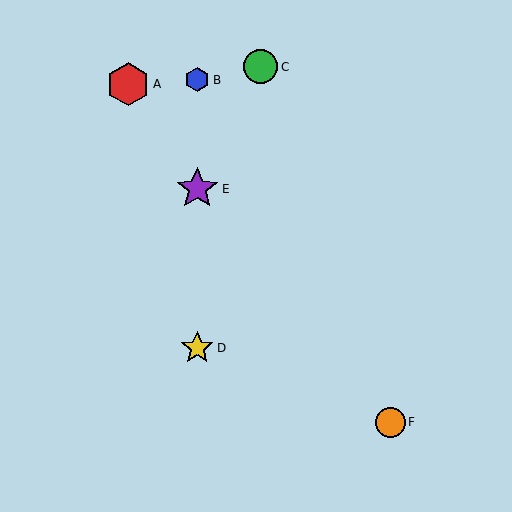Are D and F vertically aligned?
No, D is at x≈197 and F is at x≈391.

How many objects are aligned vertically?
3 objects (B, D, E) are aligned vertically.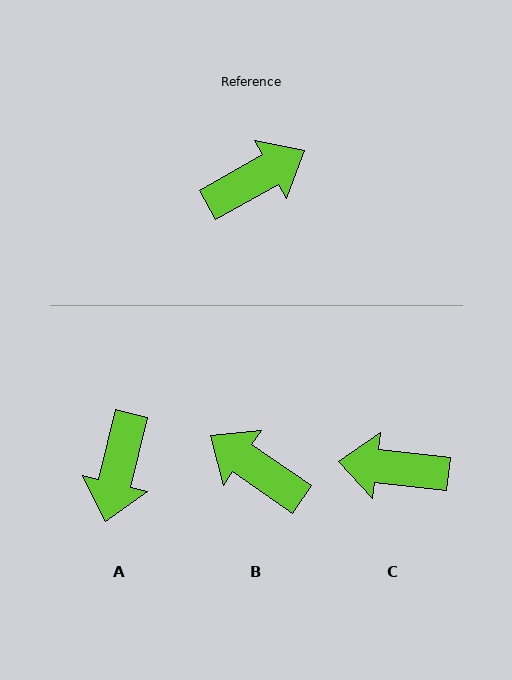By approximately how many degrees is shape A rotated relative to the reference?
Approximately 133 degrees clockwise.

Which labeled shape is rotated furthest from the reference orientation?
C, about 144 degrees away.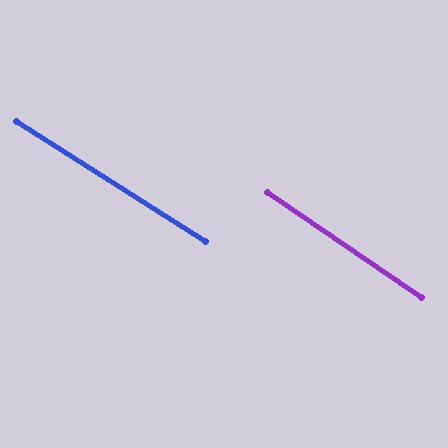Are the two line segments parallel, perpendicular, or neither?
Parallel — their directions differ by only 1.9°.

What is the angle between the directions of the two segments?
Approximately 2 degrees.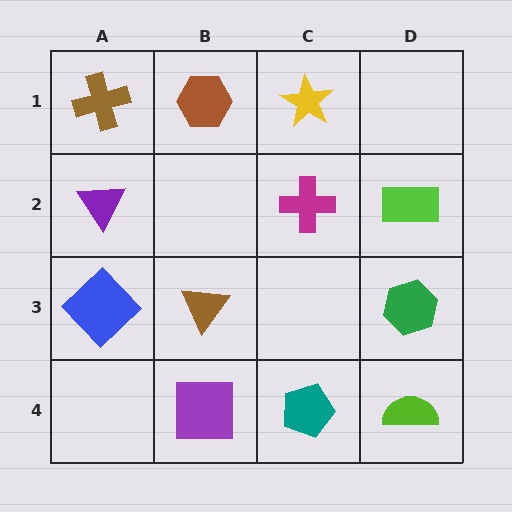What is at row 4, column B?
A purple square.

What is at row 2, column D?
A lime rectangle.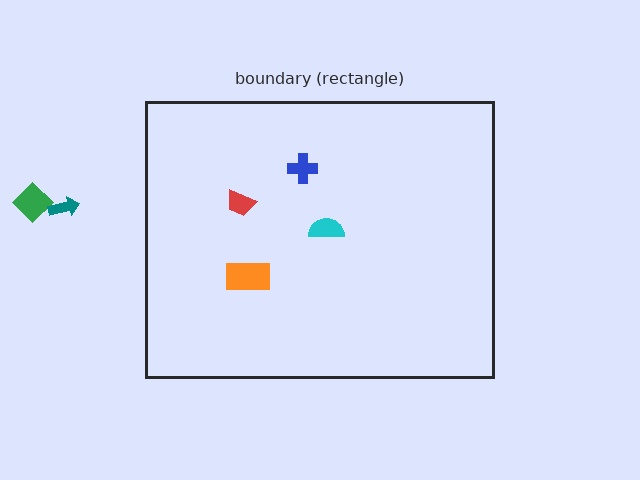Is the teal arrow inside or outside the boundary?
Outside.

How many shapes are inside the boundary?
4 inside, 2 outside.